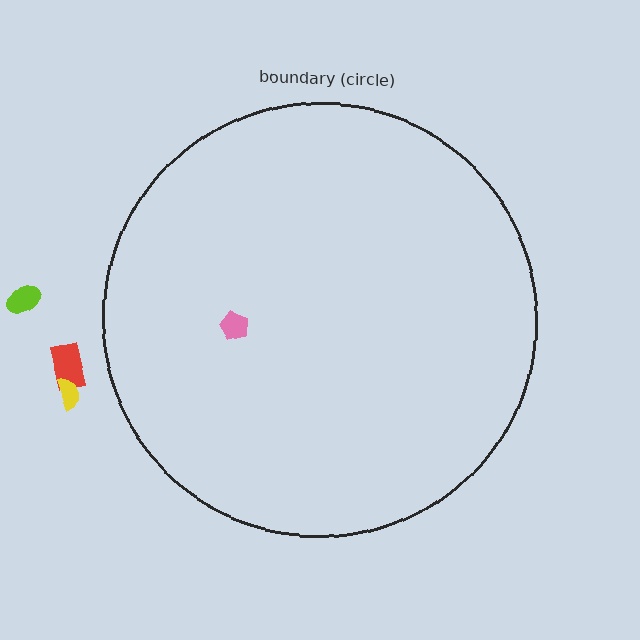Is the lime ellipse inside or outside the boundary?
Outside.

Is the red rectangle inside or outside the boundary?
Outside.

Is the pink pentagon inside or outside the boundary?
Inside.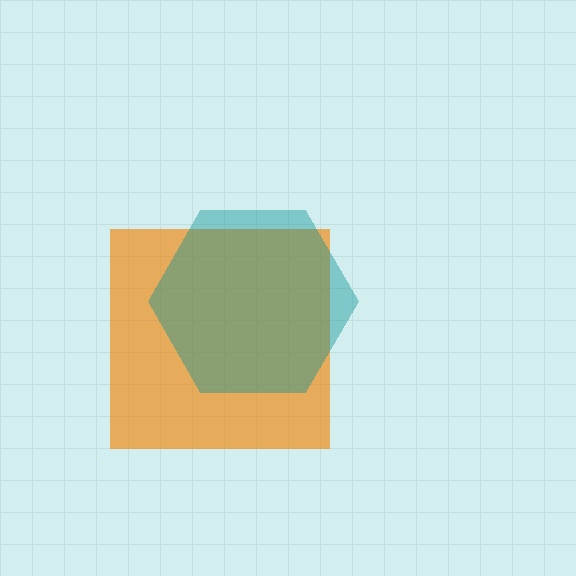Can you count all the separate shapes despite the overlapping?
Yes, there are 2 separate shapes.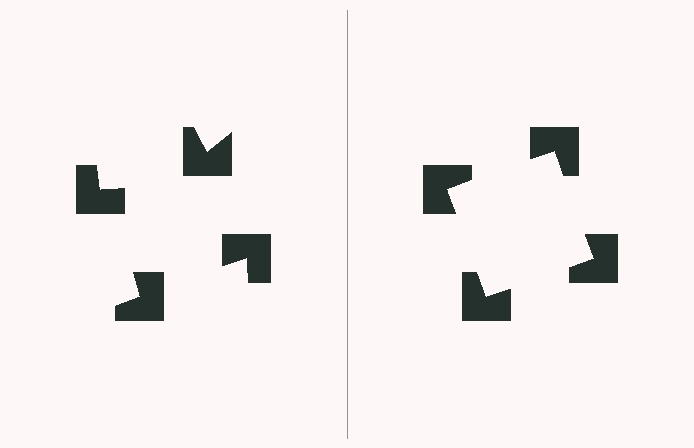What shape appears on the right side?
An illusory square.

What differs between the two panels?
The notched squares are positioned identically on both sides; only the wedge orientations differ. On the right they align to a square; on the left they are misaligned.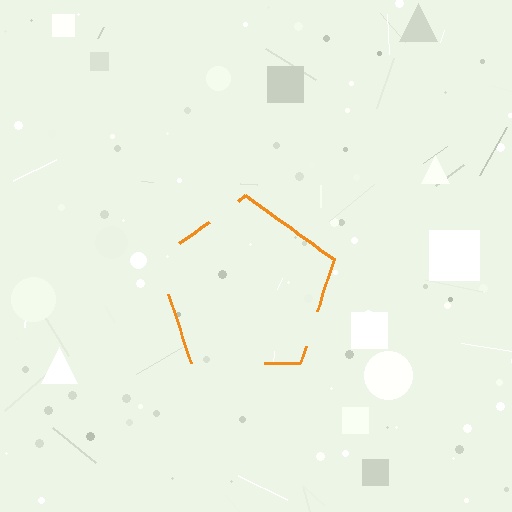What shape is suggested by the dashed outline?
The dashed outline suggests a pentagon.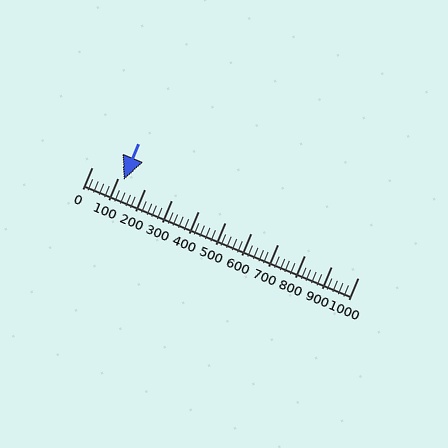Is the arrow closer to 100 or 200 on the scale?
The arrow is closer to 100.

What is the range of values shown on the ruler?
The ruler shows values from 0 to 1000.